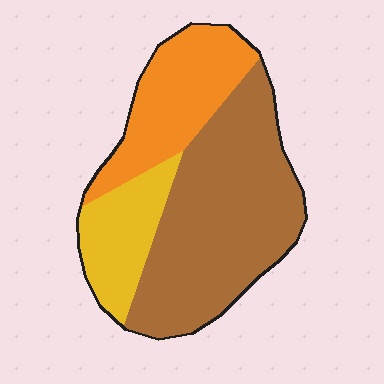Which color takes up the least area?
Yellow, at roughly 20%.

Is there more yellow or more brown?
Brown.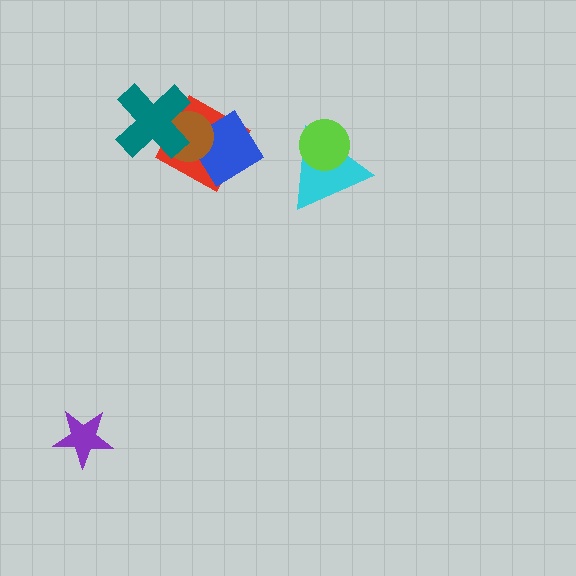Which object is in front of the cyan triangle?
The lime circle is in front of the cyan triangle.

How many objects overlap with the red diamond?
3 objects overlap with the red diamond.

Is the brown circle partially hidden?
Yes, it is partially covered by another shape.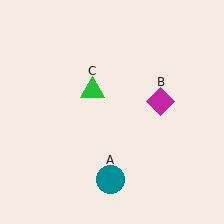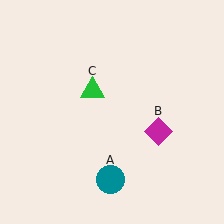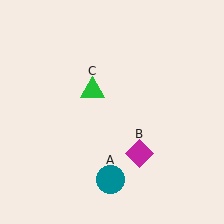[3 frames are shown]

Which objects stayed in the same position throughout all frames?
Teal circle (object A) and green triangle (object C) remained stationary.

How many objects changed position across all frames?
1 object changed position: magenta diamond (object B).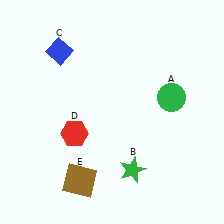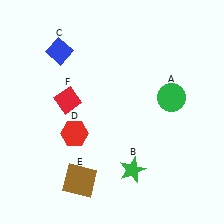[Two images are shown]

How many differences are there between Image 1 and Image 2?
There is 1 difference between the two images.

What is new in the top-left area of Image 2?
A red diamond (F) was added in the top-left area of Image 2.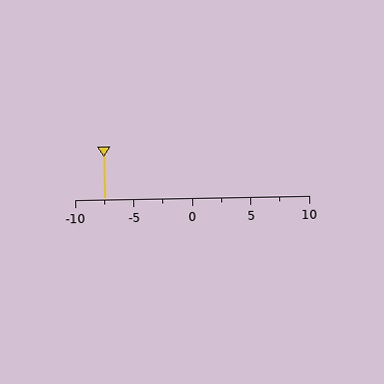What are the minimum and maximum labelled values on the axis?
The axis runs from -10 to 10.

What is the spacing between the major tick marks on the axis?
The major ticks are spaced 5 apart.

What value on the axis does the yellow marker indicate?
The marker indicates approximately -7.5.